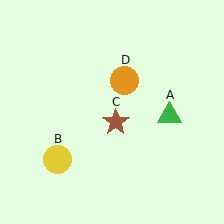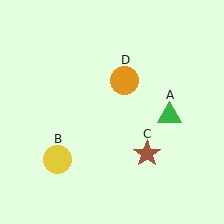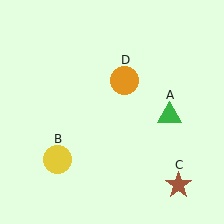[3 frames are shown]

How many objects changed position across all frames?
1 object changed position: brown star (object C).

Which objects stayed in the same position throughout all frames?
Green triangle (object A) and yellow circle (object B) and orange circle (object D) remained stationary.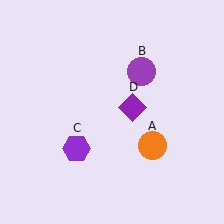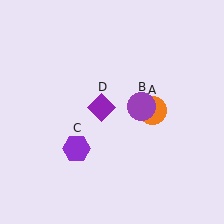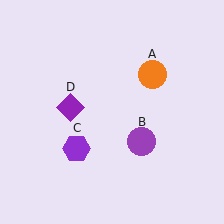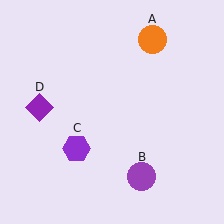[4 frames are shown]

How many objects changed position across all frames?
3 objects changed position: orange circle (object A), purple circle (object B), purple diamond (object D).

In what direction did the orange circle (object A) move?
The orange circle (object A) moved up.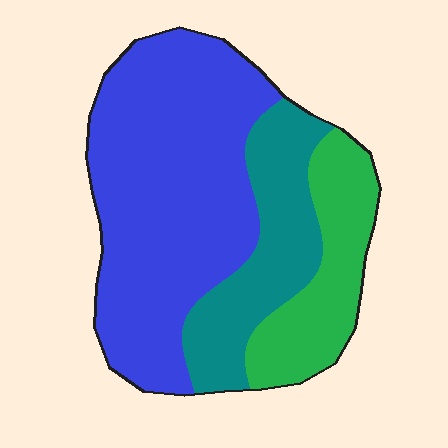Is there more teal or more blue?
Blue.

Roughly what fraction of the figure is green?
Green covers roughly 20% of the figure.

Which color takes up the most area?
Blue, at roughly 55%.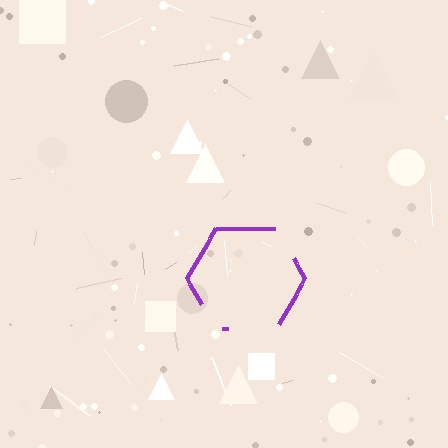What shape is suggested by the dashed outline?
The dashed outline suggests a hexagon.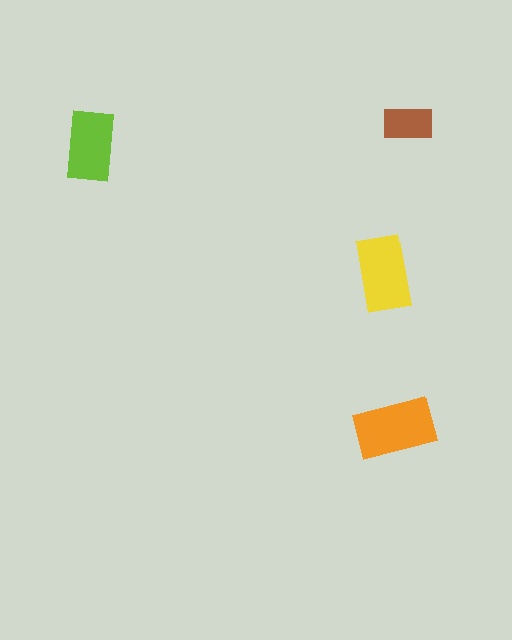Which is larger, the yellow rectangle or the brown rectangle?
The yellow one.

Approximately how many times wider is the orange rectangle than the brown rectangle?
About 1.5 times wider.